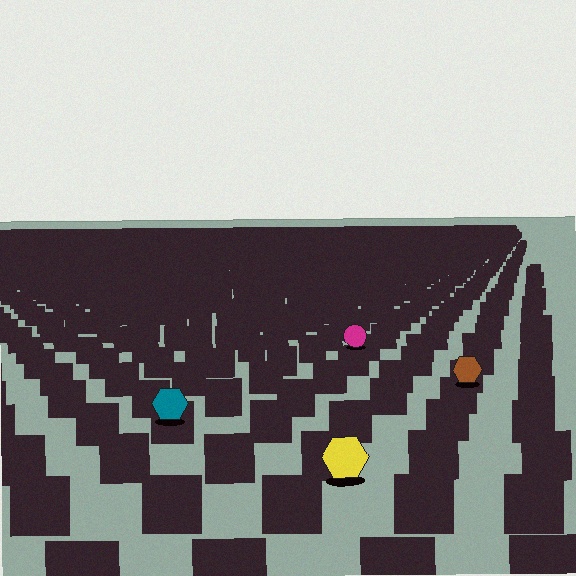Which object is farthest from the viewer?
The magenta circle is farthest from the viewer. It appears smaller and the ground texture around it is denser.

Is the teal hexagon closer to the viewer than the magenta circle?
Yes. The teal hexagon is closer — you can tell from the texture gradient: the ground texture is coarser near it.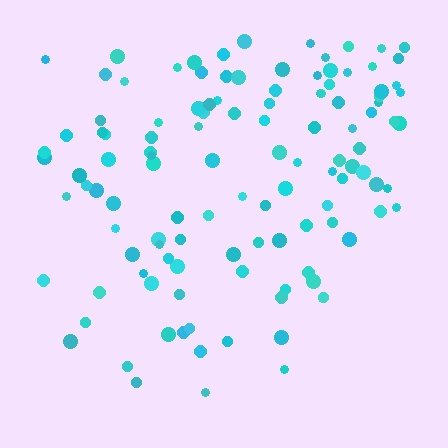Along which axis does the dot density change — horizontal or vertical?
Vertical.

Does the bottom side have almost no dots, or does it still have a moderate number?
Still a moderate number, just noticeably fewer than the top.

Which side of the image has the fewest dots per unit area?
The bottom.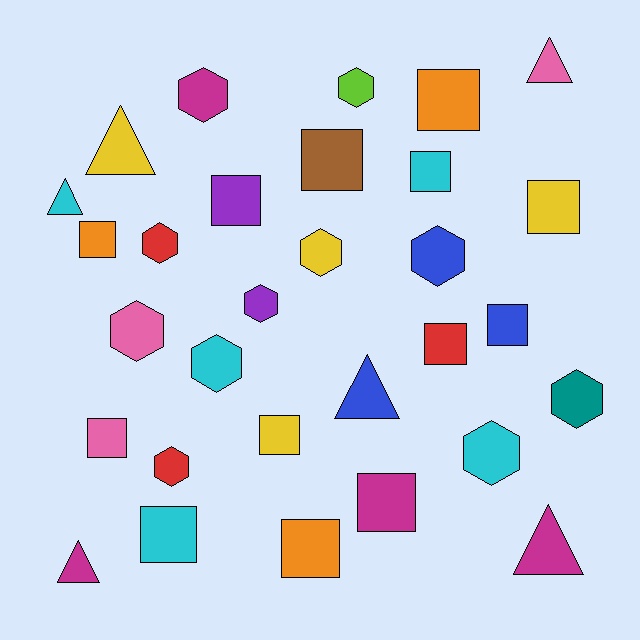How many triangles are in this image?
There are 6 triangles.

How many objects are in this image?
There are 30 objects.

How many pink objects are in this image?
There are 3 pink objects.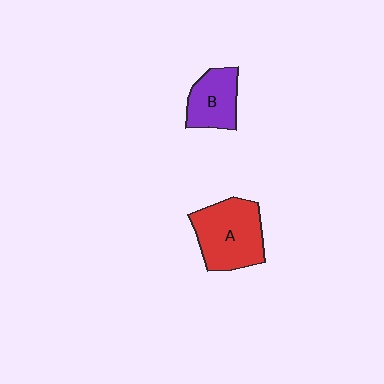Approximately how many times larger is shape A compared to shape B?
Approximately 1.5 times.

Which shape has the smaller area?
Shape B (purple).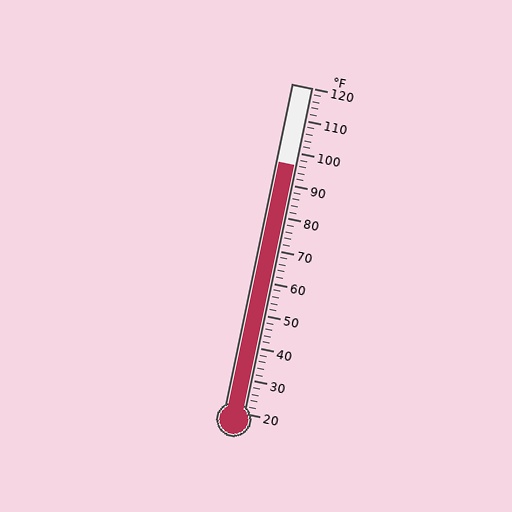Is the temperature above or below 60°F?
The temperature is above 60°F.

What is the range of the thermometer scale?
The thermometer scale ranges from 20°F to 120°F.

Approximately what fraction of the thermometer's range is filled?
The thermometer is filled to approximately 75% of its range.